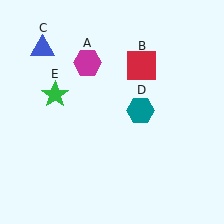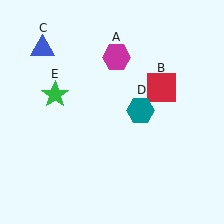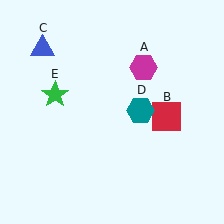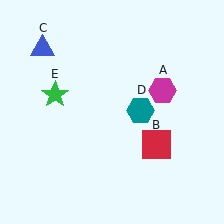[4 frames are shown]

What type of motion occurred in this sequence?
The magenta hexagon (object A), red square (object B) rotated clockwise around the center of the scene.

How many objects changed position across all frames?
2 objects changed position: magenta hexagon (object A), red square (object B).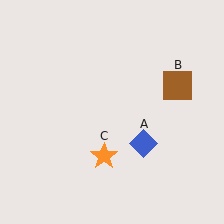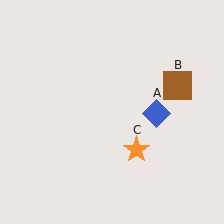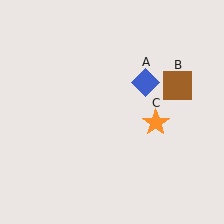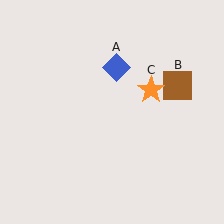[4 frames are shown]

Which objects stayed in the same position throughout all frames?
Brown square (object B) remained stationary.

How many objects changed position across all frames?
2 objects changed position: blue diamond (object A), orange star (object C).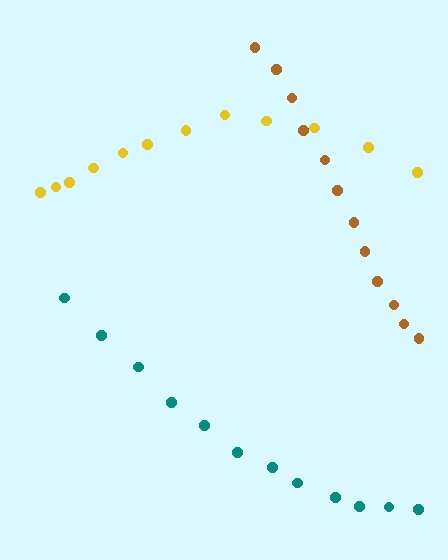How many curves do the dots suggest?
There are 3 distinct paths.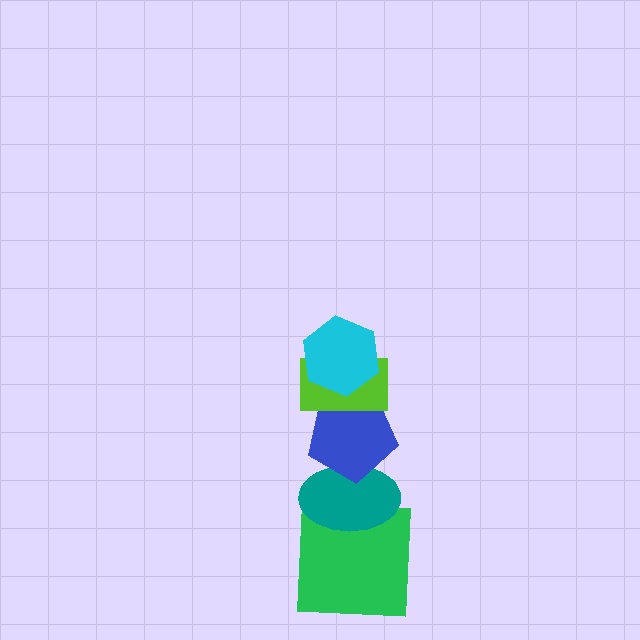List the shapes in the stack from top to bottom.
From top to bottom: the cyan hexagon, the lime rectangle, the blue pentagon, the teal ellipse, the green square.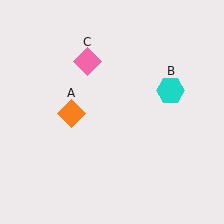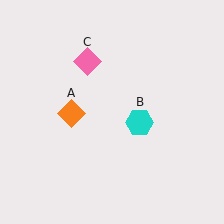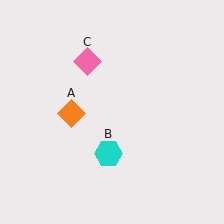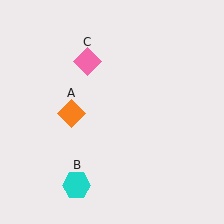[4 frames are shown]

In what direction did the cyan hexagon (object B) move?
The cyan hexagon (object B) moved down and to the left.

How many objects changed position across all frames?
1 object changed position: cyan hexagon (object B).